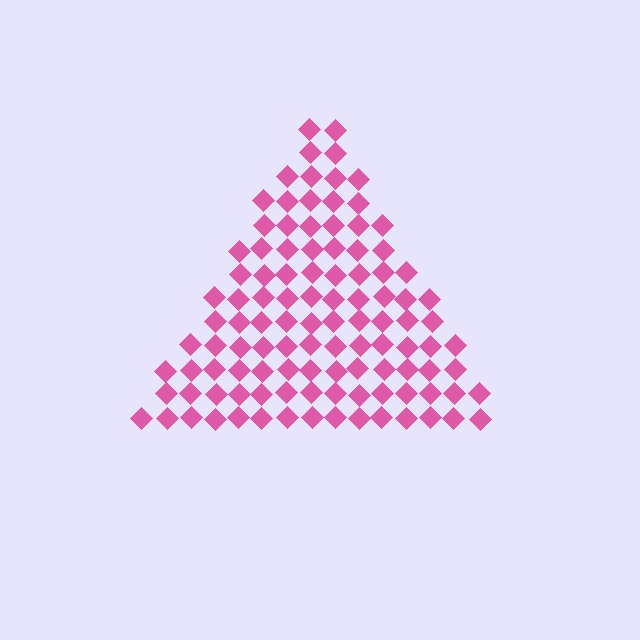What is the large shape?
The large shape is a triangle.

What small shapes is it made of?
It is made of small diamonds.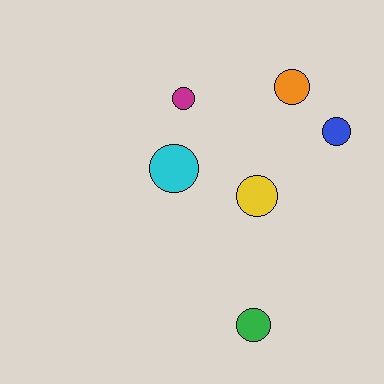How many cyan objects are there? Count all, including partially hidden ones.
There is 1 cyan object.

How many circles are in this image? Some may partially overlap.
There are 6 circles.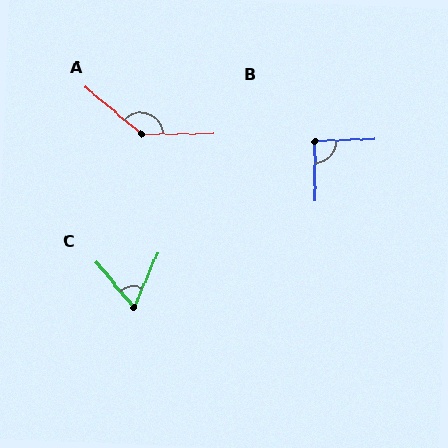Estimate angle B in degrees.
Approximately 93 degrees.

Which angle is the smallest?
C, at approximately 63 degrees.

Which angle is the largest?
A, at approximately 140 degrees.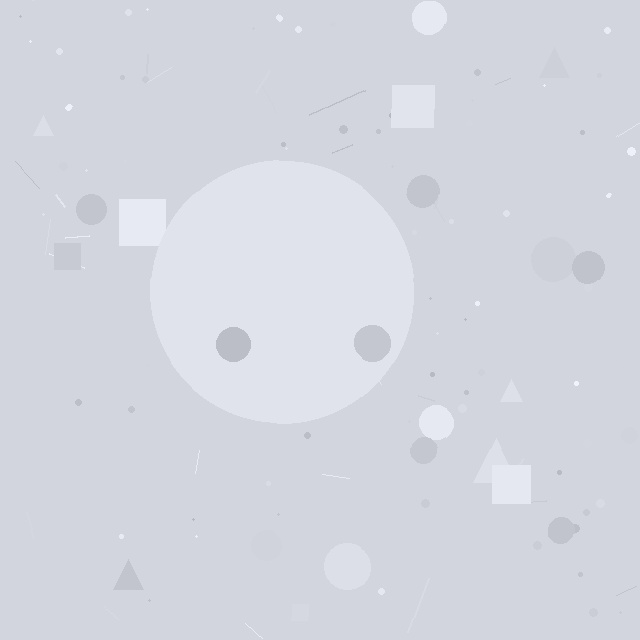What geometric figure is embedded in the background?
A circle is embedded in the background.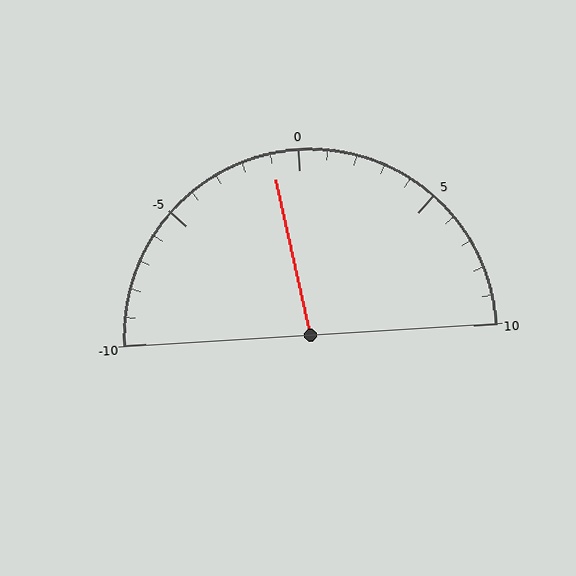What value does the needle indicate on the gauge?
The needle indicates approximately -1.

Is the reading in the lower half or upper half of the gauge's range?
The reading is in the lower half of the range (-10 to 10).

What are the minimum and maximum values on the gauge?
The gauge ranges from -10 to 10.